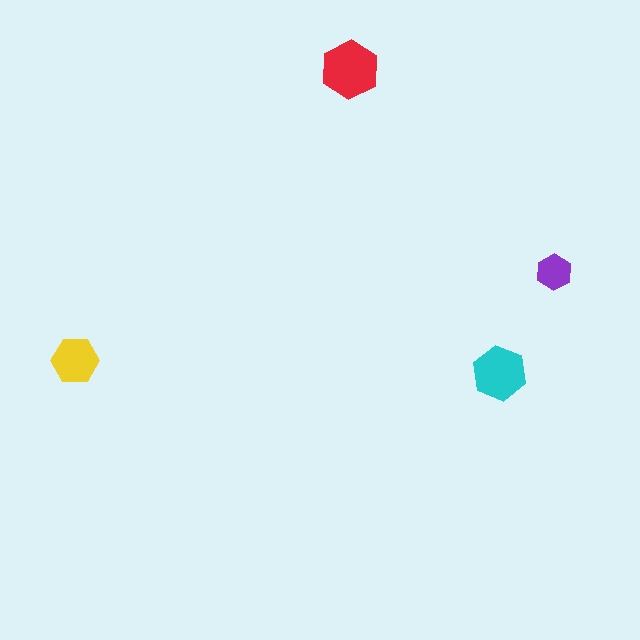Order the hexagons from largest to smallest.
the red one, the cyan one, the yellow one, the purple one.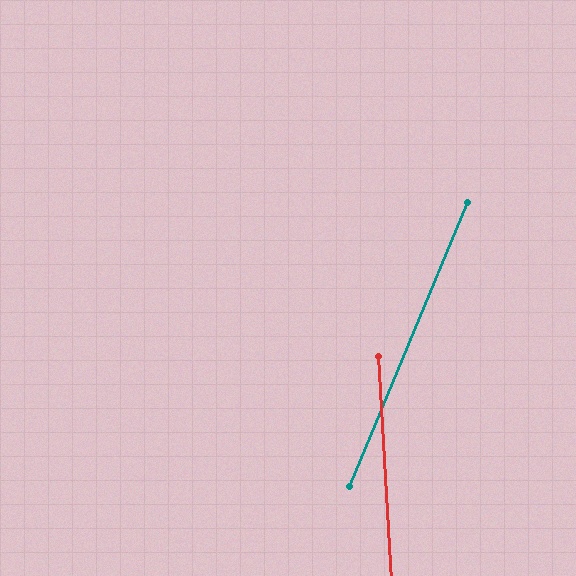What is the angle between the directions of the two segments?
Approximately 26 degrees.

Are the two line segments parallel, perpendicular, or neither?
Neither parallel nor perpendicular — they differ by about 26°.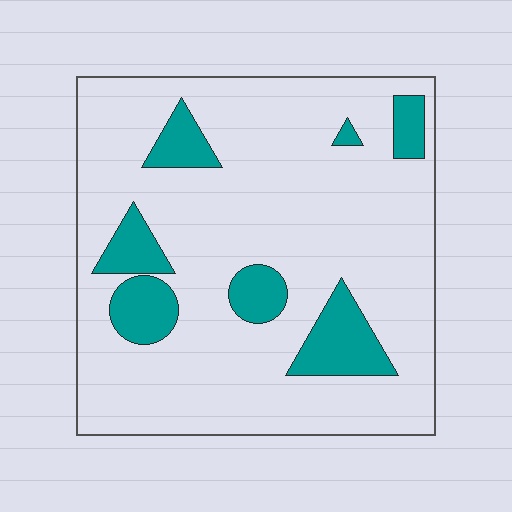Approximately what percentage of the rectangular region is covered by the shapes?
Approximately 15%.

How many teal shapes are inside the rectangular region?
7.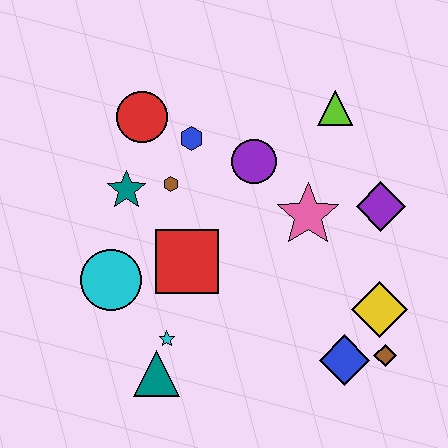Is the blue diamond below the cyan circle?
Yes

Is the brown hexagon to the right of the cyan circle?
Yes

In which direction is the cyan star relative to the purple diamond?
The cyan star is to the left of the purple diamond.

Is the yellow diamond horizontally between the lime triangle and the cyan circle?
No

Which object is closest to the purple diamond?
The pink star is closest to the purple diamond.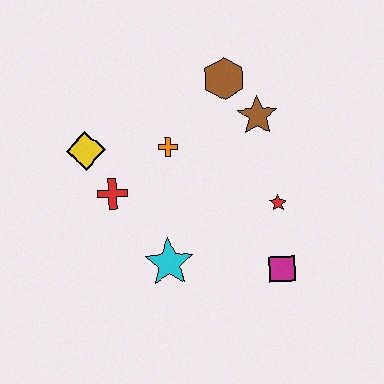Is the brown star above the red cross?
Yes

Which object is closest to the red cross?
The yellow diamond is closest to the red cross.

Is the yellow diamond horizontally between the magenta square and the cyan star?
No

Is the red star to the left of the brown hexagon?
No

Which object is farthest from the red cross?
The magenta square is farthest from the red cross.